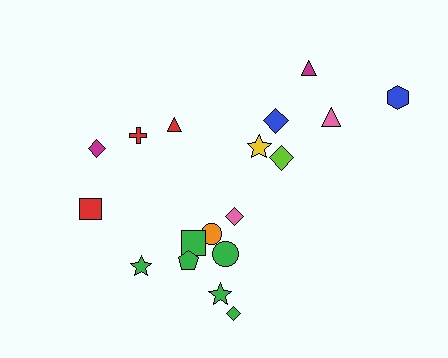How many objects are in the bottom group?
There are 8 objects.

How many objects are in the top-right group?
There are 6 objects.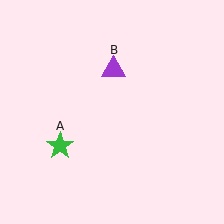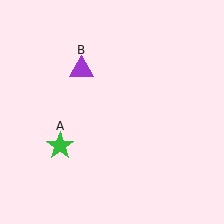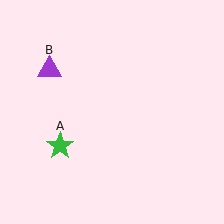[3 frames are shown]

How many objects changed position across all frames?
1 object changed position: purple triangle (object B).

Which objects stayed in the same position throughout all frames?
Green star (object A) remained stationary.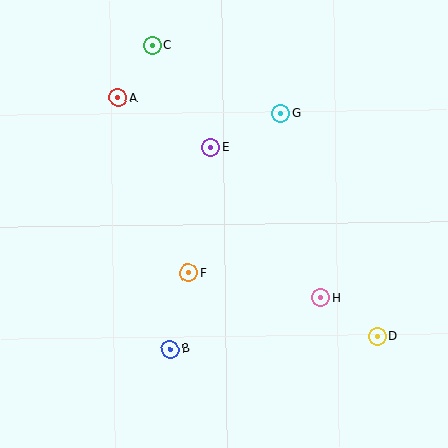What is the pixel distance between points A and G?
The distance between A and G is 163 pixels.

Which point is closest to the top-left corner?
Point A is closest to the top-left corner.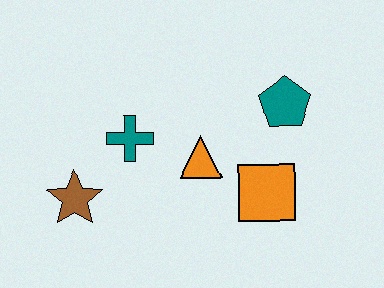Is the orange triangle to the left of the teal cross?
No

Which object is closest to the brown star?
The teal cross is closest to the brown star.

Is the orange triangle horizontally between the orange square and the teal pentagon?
No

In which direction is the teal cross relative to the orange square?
The teal cross is to the left of the orange square.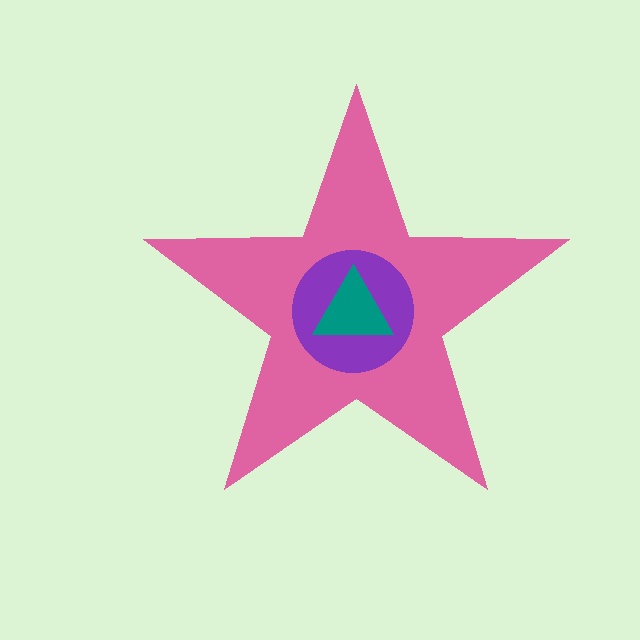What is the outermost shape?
The pink star.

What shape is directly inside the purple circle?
The teal triangle.